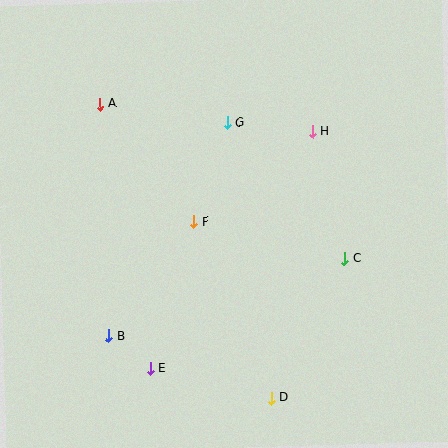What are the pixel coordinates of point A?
Point A is at (100, 104).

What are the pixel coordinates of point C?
Point C is at (345, 259).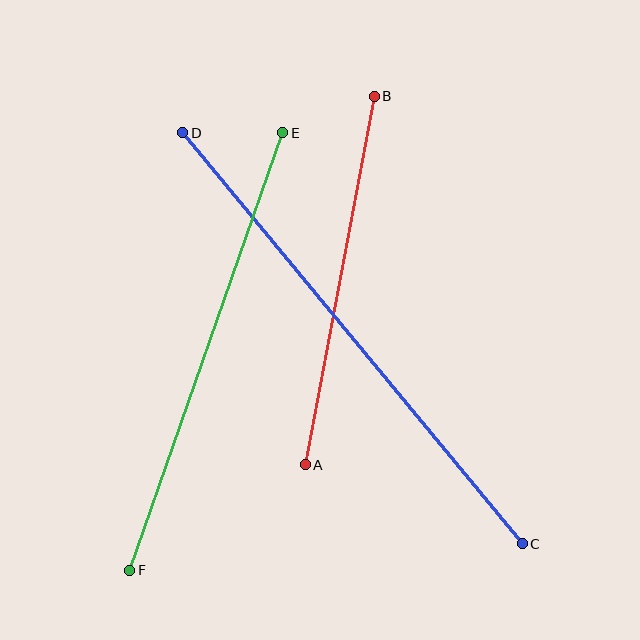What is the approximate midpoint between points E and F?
The midpoint is at approximately (206, 351) pixels.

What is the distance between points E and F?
The distance is approximately 464 pixels.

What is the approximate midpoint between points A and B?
The midpoint is at approximately (340, 281) pixels.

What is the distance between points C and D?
The distance is approximately 533 pixels.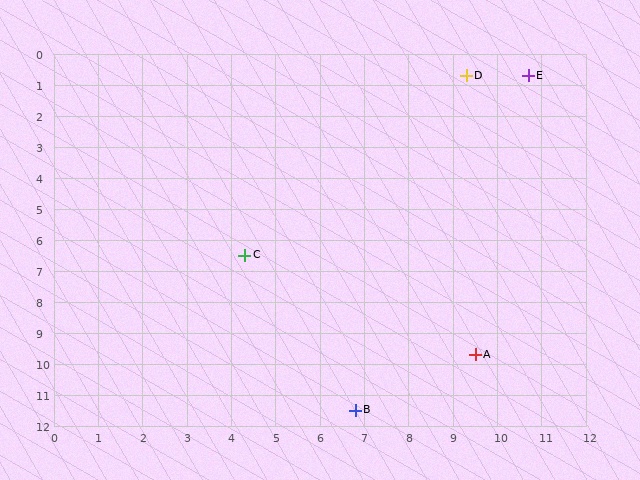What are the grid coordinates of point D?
Point D is at approximately (9.3, 0.7).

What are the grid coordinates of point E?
Point E is at approximately (10.7, 0.7).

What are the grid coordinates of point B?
Point B is at approximately (6.8, 11.5).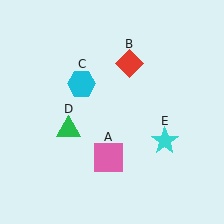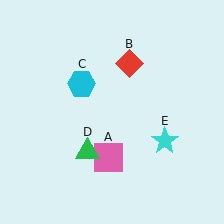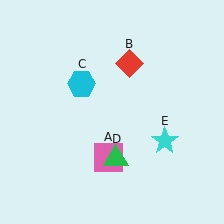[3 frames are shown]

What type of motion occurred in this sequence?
The green triangle (object D) rotated counterclockwise around the center of the scene.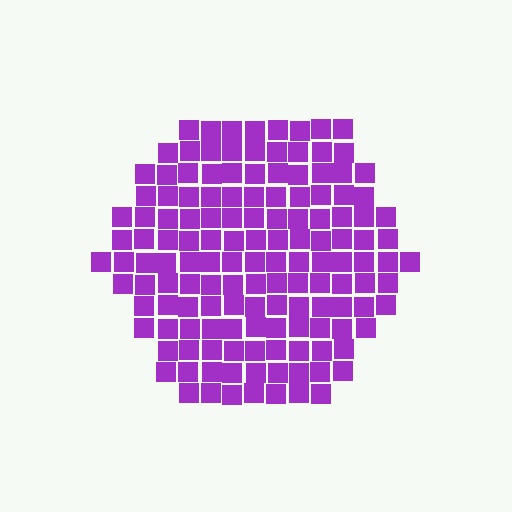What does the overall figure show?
The overall figure shows a hexagon.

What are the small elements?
The small elements are squares.